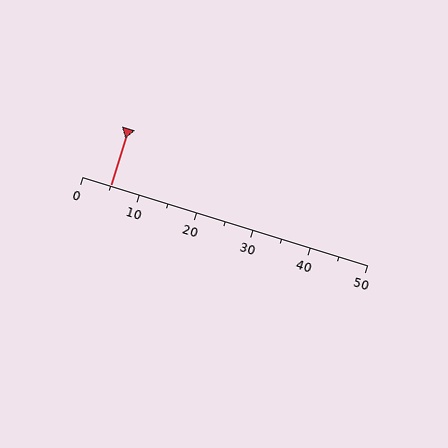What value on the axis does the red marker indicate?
The marker indicates approximately 5.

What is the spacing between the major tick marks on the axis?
The major ticks are spaced 10 apart.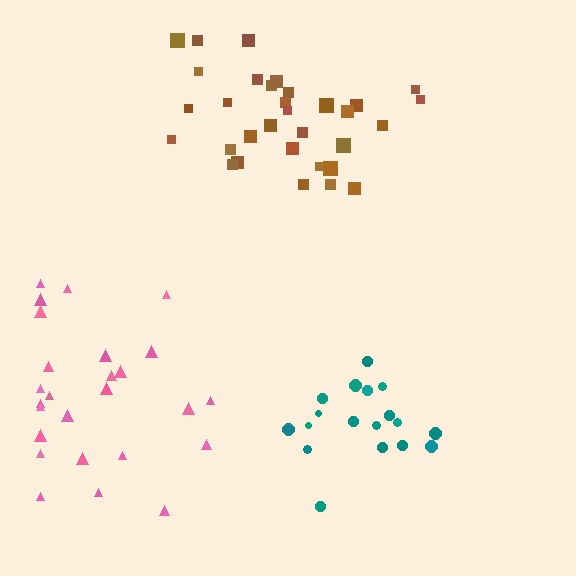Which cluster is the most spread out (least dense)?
Pink.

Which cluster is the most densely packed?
Brown.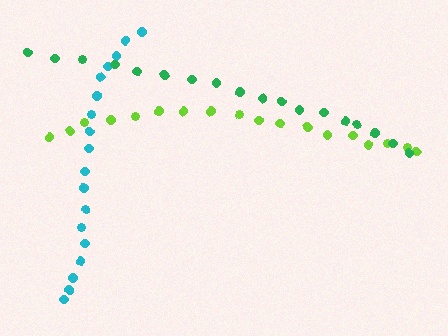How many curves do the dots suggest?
There are 3 distinct paths.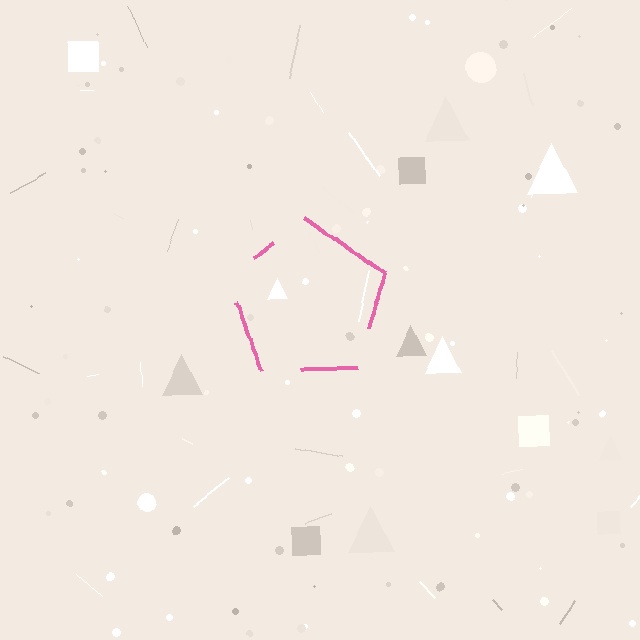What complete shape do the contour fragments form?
The contour fragments form a pentagon.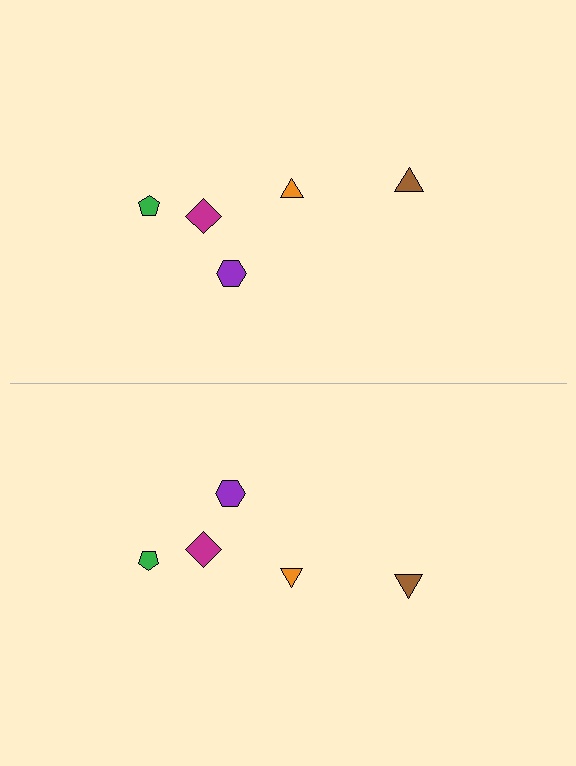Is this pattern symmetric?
Yes, this pattern has bilateral (reflection) symmetry.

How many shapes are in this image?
There are 10 shapes in this image.